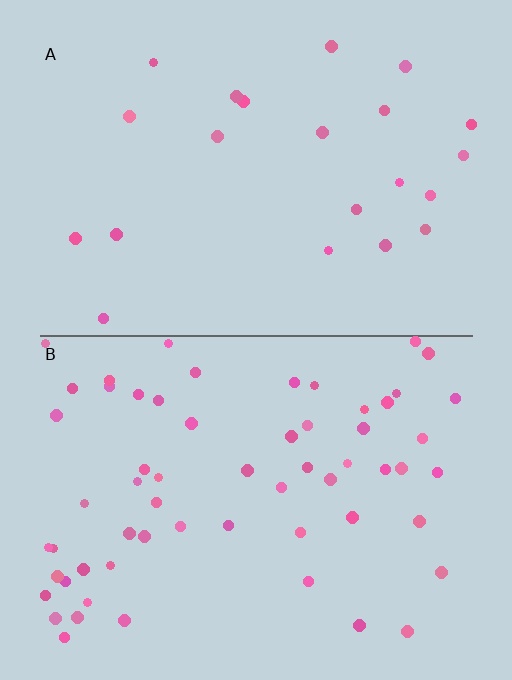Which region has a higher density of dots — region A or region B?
B (the bottom).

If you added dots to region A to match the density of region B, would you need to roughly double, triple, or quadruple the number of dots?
Approximately triple.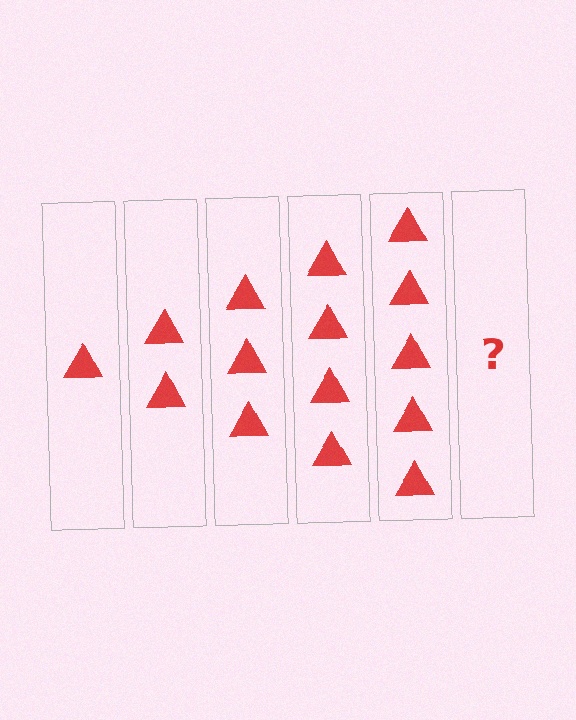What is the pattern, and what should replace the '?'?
The pattern is that each step adds one more triangle. The '?' should be 6 triangles.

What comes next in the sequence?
The next element should be 6 triangles.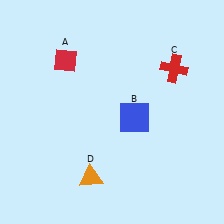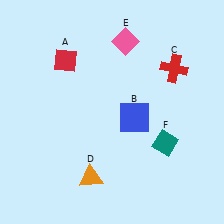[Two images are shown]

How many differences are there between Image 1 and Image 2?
There are 2 differences between the two images.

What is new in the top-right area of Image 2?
A pink diamond (E) was added in the top-right area of Image 2.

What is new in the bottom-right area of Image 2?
A teal diamond (F) was added in the bottom-right area of Image 2.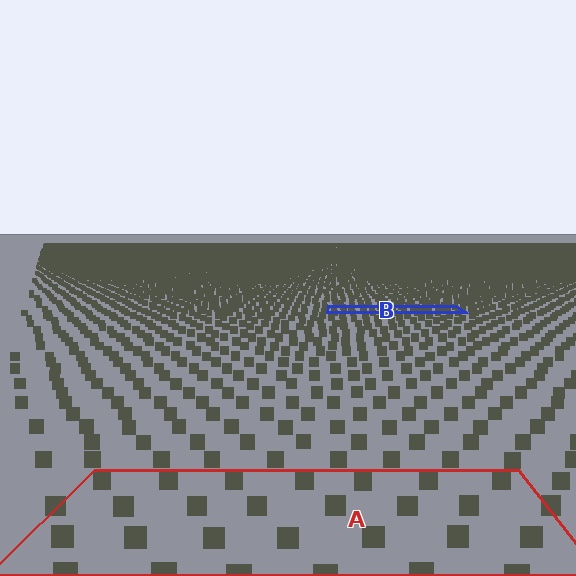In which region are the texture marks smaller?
The texture marks are smaller in region B, because it is farther away.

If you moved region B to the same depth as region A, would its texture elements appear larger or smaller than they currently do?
They would appear larger. At a closer depth, the same texture elements are projected at a bigger on-screen size.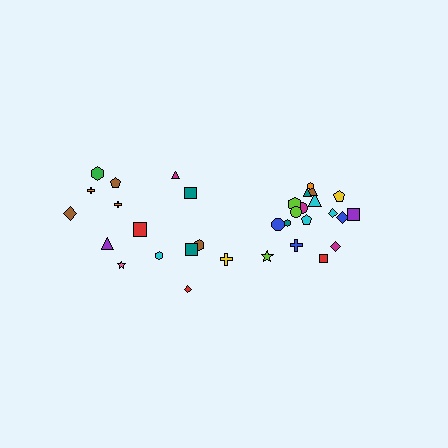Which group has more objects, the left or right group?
The right group.